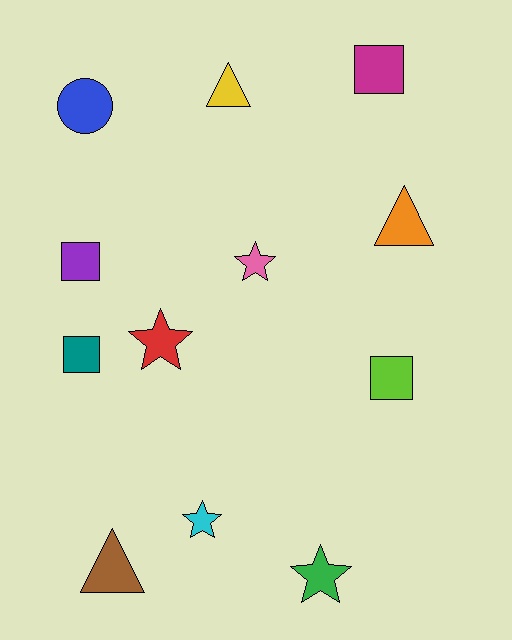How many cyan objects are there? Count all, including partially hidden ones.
There is 1 cyan object.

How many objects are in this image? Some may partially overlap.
There are 12 objects.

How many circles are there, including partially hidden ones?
There is 1 circle.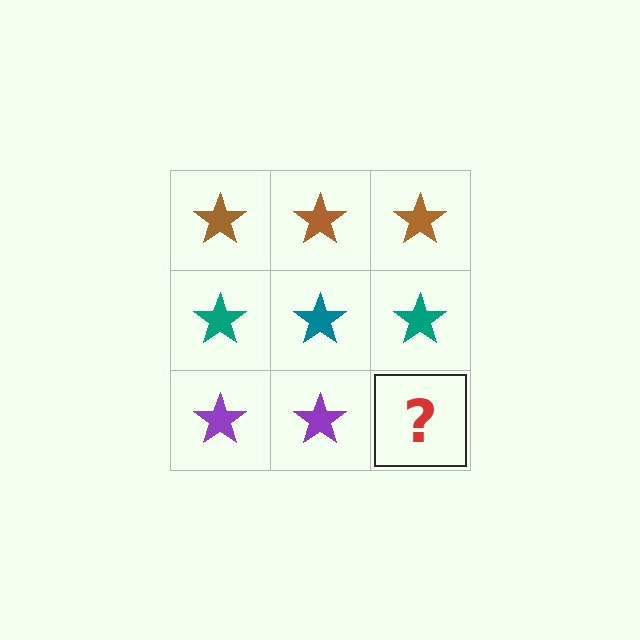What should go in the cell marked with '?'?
The missing cell should contain a purple star.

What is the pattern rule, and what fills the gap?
The rule is that each row has a consistent color. The gap should be filled with a purple star.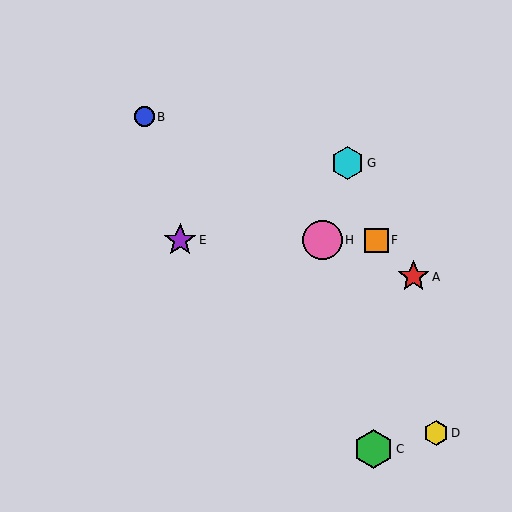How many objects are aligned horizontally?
3 objects (E, F, H) are aligned horizontally.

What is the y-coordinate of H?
Object H is at y≈240.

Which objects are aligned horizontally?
Objects E, F, H are aligned horizontally.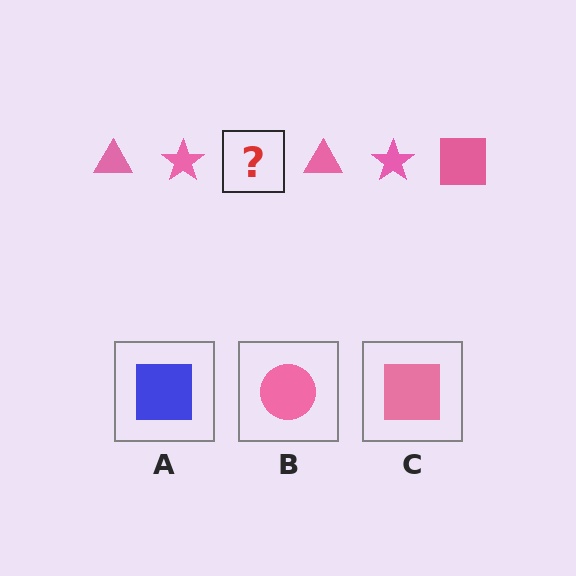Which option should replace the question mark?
Option C.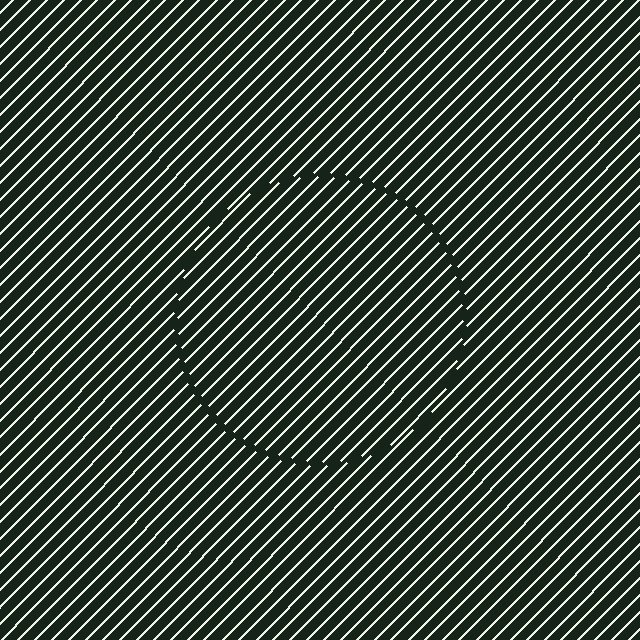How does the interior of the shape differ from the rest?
The interior of the shape contains the same grating, shifted by half a period — the contour is defined by the phase discontinuity where line-ends from the inner and outer gratings abut.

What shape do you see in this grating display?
An illusory circle. The interior of the shape contains the same grating, shifted by half a period — the contour is defined by the phase discontinuity where line-ends from the inner and outer gratings abut.